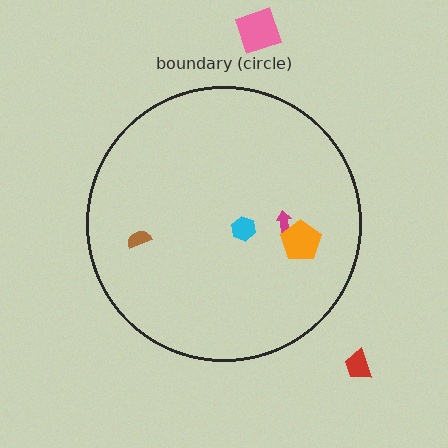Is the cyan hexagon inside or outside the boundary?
Inside.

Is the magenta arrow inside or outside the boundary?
Inside.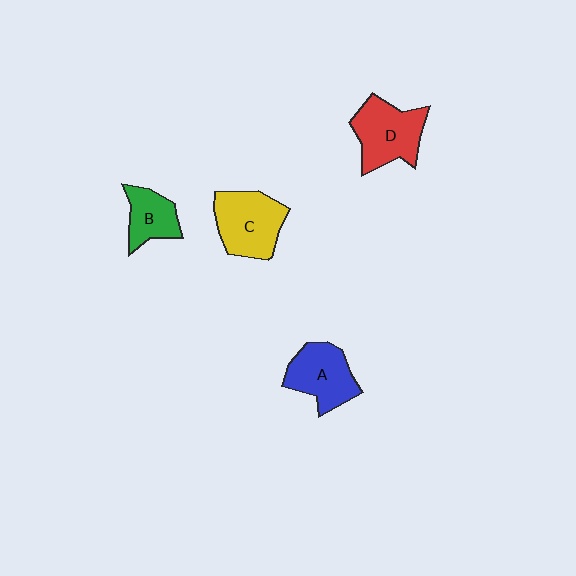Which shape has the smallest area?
Shape B (green).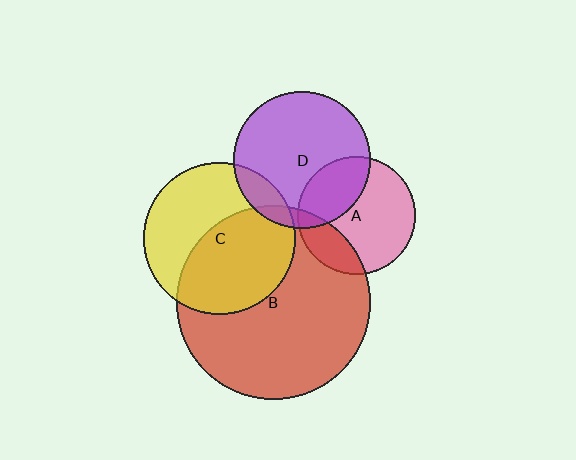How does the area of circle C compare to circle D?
Approximately 1.2 times.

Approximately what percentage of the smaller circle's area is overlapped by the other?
Approximately 5%.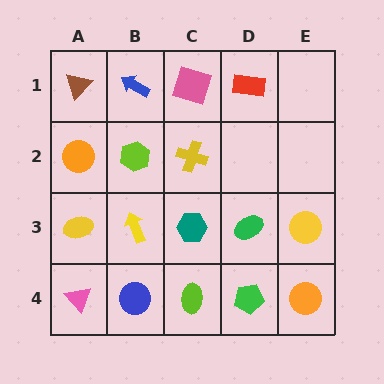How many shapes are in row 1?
4 shapes.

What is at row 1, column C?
A pink square.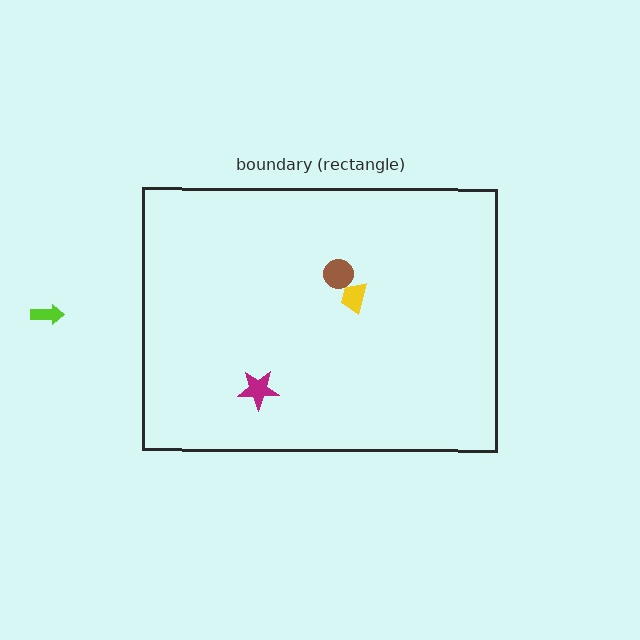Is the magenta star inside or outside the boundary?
Inside.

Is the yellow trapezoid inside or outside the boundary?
Inside.